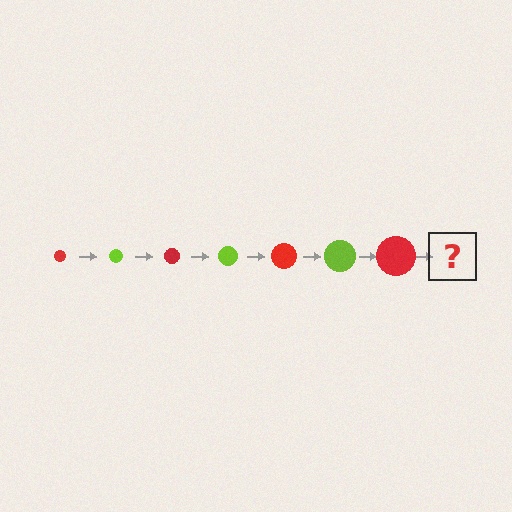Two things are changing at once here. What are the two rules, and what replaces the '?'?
The two rules are that the circle grows larger each step and the color cycles through red and lime. The '?' should be a lime circle, larger than the previous one.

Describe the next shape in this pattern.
It should be a lime circle, larger than the previous one.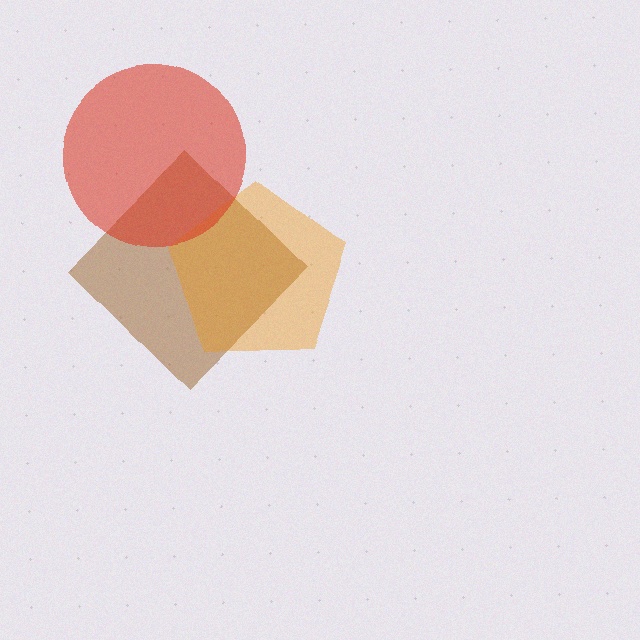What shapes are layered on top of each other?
The layered shapes are: a brown diamond, an orange pentagon, a red circle.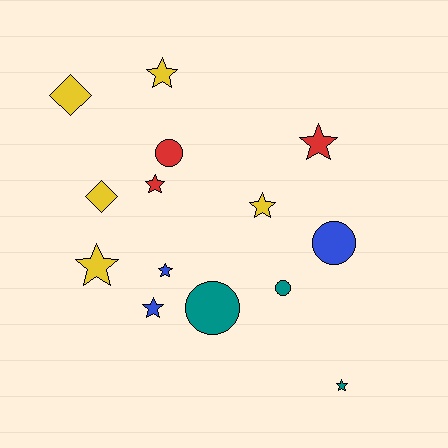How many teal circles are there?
There are 2 teal circles.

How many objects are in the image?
There are 14 objects.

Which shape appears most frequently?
Star, with 8 objects.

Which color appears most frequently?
Yellow, with 5 objects.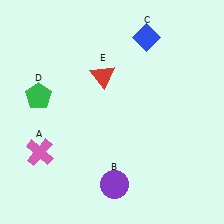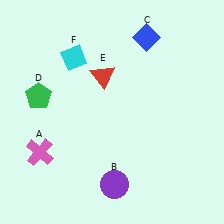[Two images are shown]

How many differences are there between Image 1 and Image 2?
There is 1 difference between the two images.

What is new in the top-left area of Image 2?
A cyan diamond (F) was added in the top-left area of Image 2.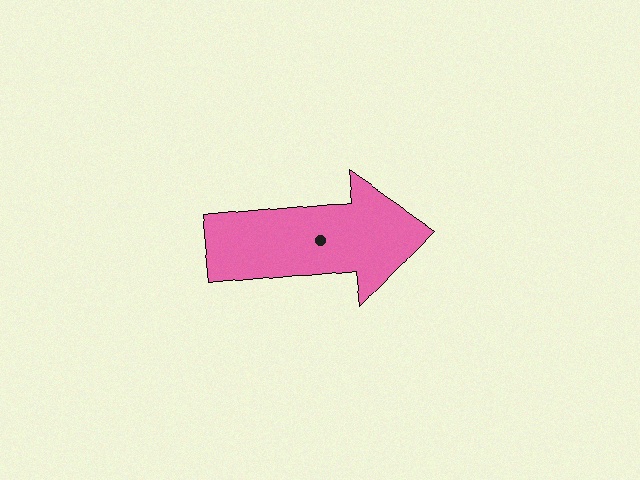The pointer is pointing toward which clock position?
Roughly 3 o'clock.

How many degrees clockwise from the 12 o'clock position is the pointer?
Approximately 84 degrees.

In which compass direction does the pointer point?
East.